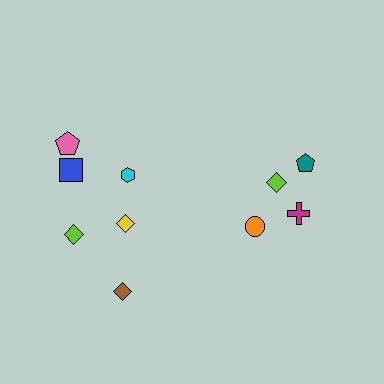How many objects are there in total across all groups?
There are 10 objects.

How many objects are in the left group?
There are 6 objects.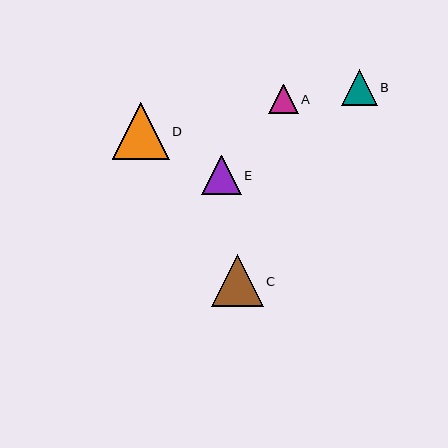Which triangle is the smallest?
Triangle A is the smallest with a size of approximately 30 pixels.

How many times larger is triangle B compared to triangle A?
Triangle B is approximately 1.2 times the size of triangle A.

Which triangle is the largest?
Triangle D is the largest with a size of approximately 57 pixels.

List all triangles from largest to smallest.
From largest to smallest: D, C, E, B, A.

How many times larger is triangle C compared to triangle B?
Triangle C is approximately 1.5 times the size of triangle B.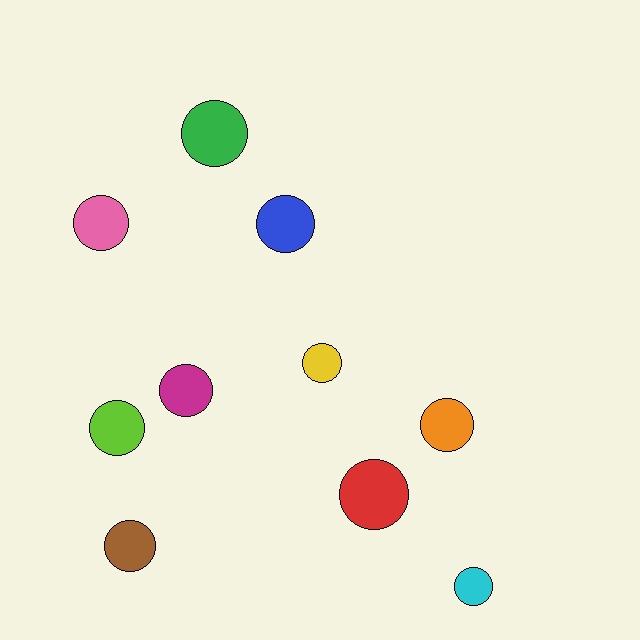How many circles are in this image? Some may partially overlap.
There are 10 circles.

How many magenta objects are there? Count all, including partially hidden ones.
There is 1 magenta object.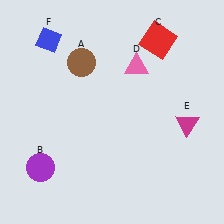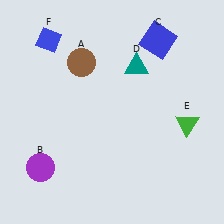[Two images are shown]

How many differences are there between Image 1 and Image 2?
There are 3 differences between the two images.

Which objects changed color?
C changed from red to blue. D changed from pink to teal. E changed from magenta to green.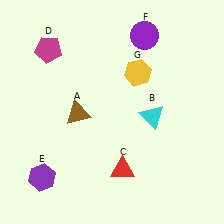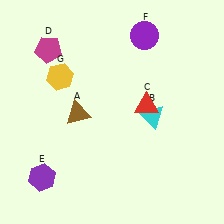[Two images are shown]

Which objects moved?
The objects that moved are: the red triangle (C), the yellow hexagon (G).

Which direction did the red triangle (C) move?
The red triangle (C) moved up.